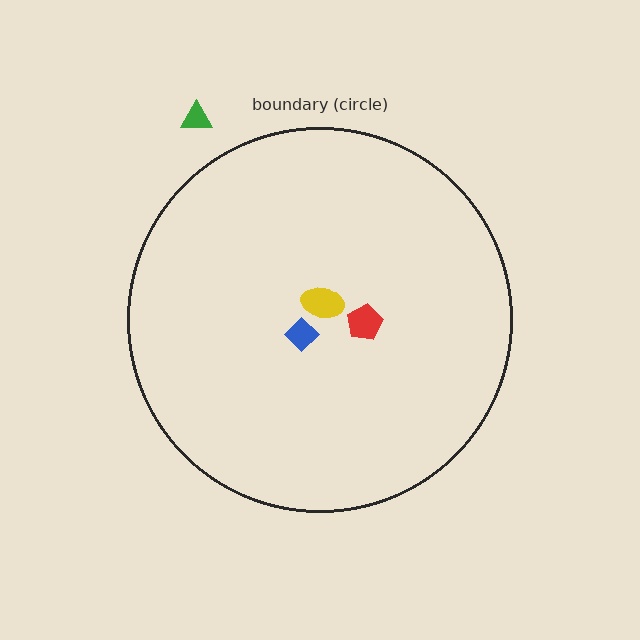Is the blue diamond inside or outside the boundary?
Inside.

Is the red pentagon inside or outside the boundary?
Inside.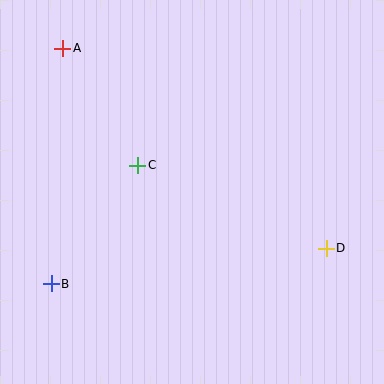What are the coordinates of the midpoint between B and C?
The midpoint between B and C is at (94, 224).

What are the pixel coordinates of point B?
Point B is at (51, 284).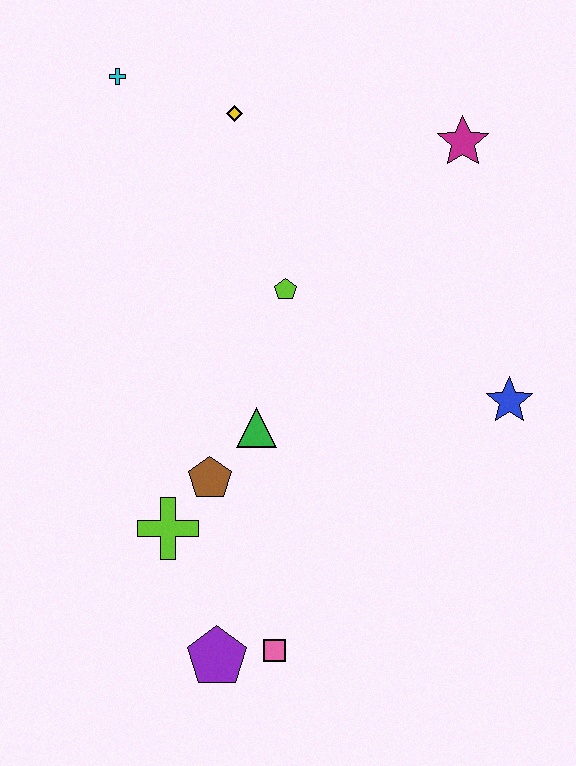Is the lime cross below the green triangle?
Yes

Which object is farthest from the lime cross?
The magenta star is farthest from the lime cross.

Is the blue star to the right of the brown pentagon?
Yes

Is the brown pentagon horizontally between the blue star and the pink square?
No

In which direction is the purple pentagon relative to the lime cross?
The purple pentagon is below the lime cross.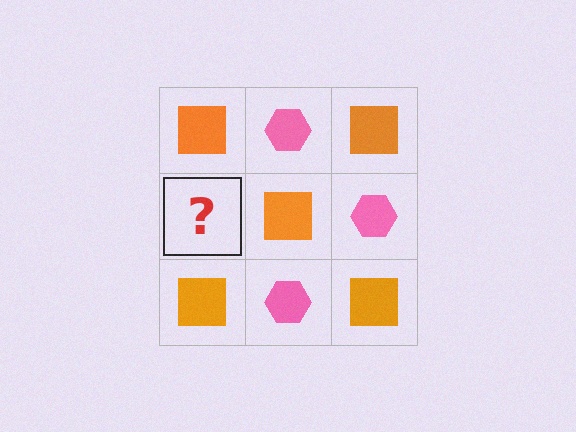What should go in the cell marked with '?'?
The missing cell should contain a pink hexagon.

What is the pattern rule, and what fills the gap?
The rule is that it alternates orange square and pink hexagon in a checkerboard pattern. The gap should be filled with a pink hexagon.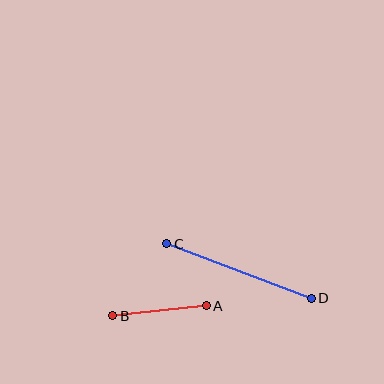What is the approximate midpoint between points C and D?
The midpoint is at approximately (239, 271) pixels.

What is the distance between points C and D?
The distance is approximately 155 pixels.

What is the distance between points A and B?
The distance is approximately 94 pixels.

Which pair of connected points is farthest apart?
Points C and D are farthest apart.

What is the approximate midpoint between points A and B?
The midpoint is at approximately (159, 311) pixels.